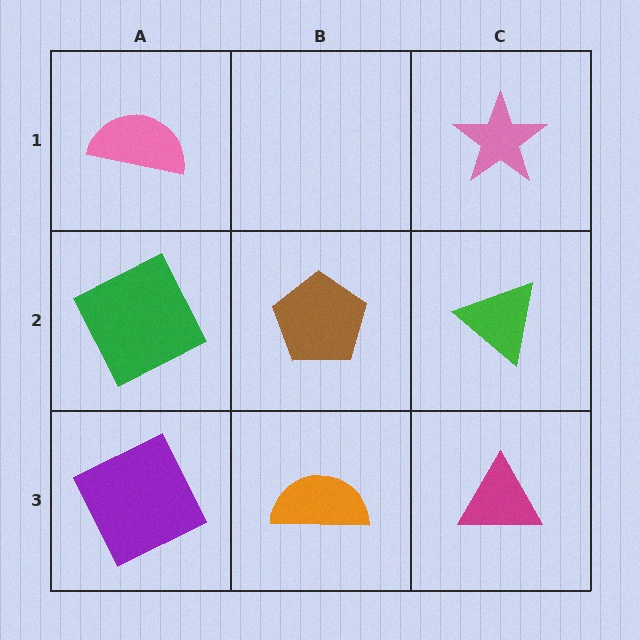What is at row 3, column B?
An orange semicircle.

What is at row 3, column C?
A magenta triangle.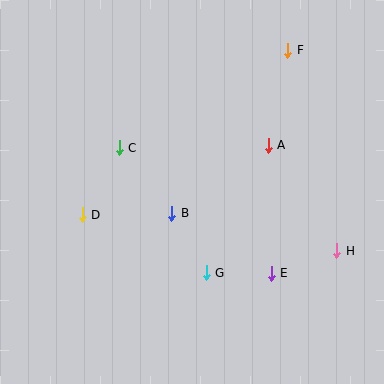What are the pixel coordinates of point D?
Point D is at (82, 215).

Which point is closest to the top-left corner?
Point C is closest to the top-left corner.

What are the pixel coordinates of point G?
Point G is at (206, 273).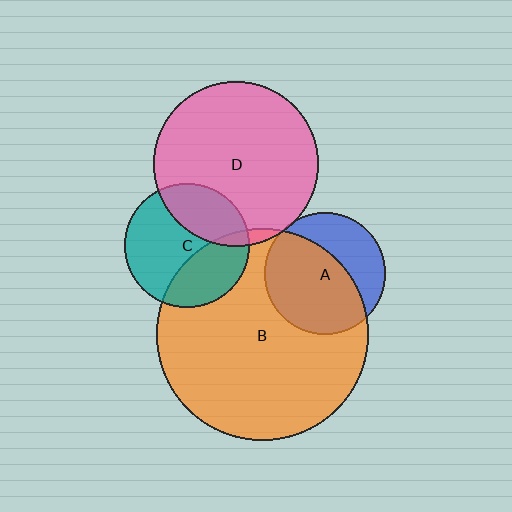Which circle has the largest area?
Circle B (orange).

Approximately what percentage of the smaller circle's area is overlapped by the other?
Approximately 65%.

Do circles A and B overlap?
Yes.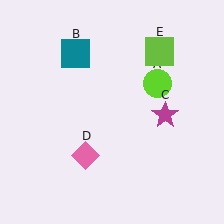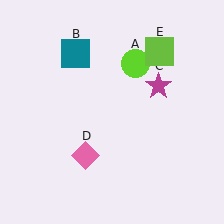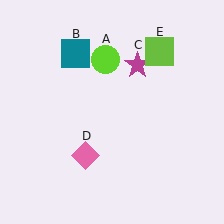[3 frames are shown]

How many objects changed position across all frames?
2 objects changed position: lime circle (object A), magenta star (object C).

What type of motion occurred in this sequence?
The lime circle (object A), magenta star (object C) rotated counterclockwise around the center of the scene.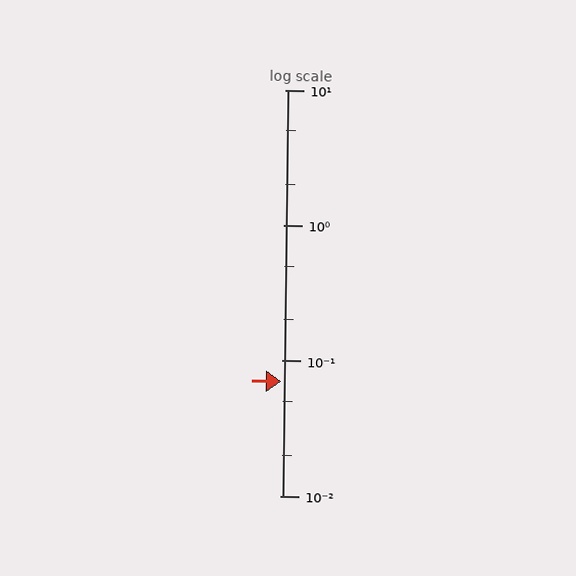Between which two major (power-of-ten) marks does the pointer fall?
The pointer is between 0.01 and 0.1.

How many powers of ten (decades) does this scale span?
The scale spans 3 decades, from 0.01 to 10.